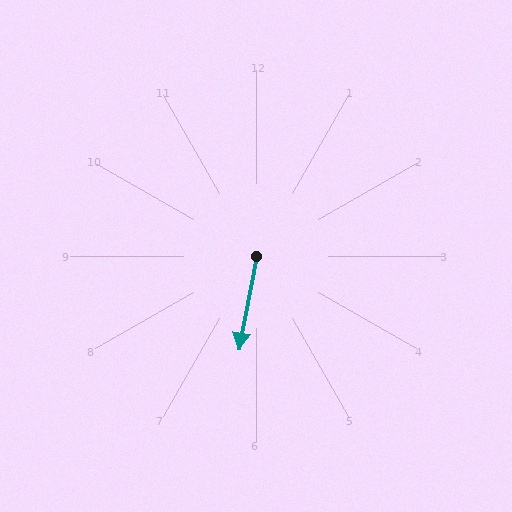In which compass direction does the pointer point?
South.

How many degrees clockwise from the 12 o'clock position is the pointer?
Approximately 191 degrees.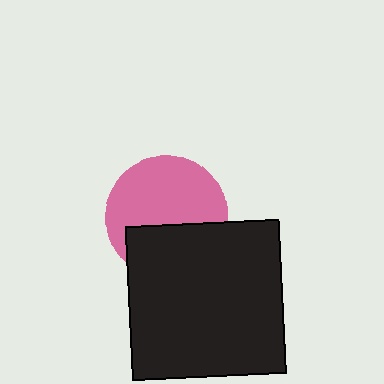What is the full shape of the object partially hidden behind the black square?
The partially hidden object is a pink circle.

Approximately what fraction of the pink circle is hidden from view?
Roughly 38% of the pink circle is hidden behind the black square.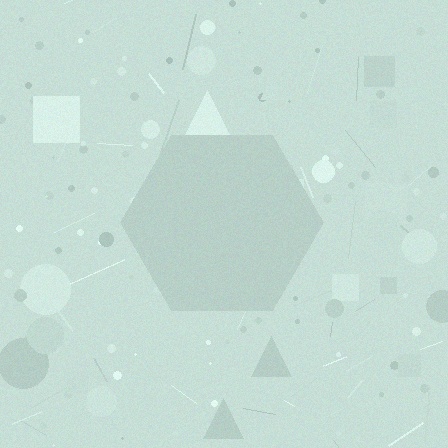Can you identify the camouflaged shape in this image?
The camouflaged shape is a hexagon.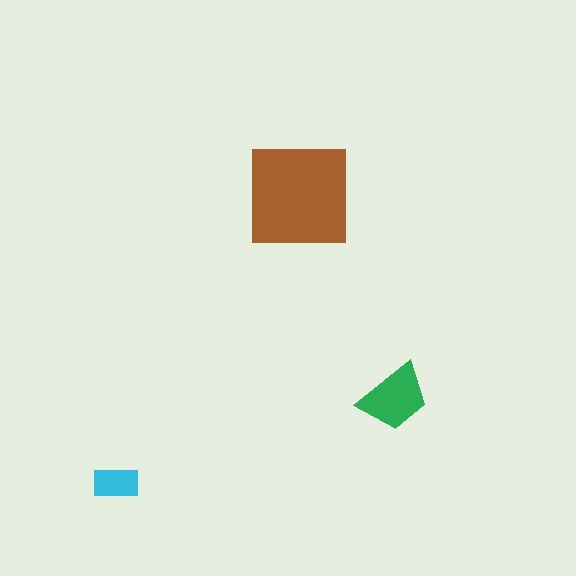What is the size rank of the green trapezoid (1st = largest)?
2nd.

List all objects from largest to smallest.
The brown square, the green trapezoid, the cyan rectangle.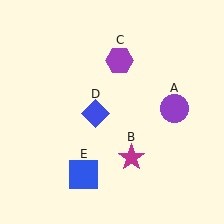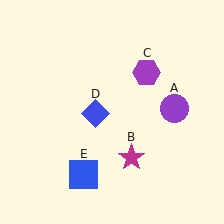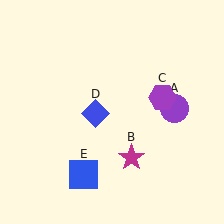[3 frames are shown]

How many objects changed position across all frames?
1 object changed position: purple hexagon (object C).